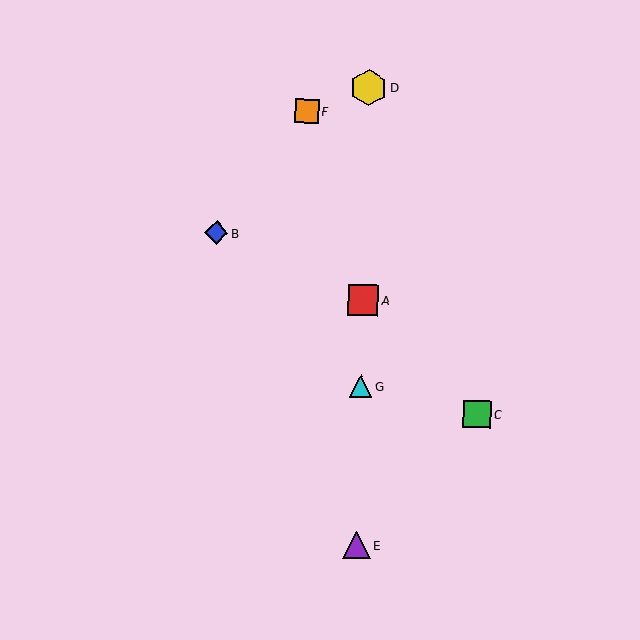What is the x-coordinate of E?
Object E is at x≈357.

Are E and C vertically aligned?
No, E is at x≈357 and C is at x≈477.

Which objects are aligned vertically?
Objects A, D, E, G are aligned vertically.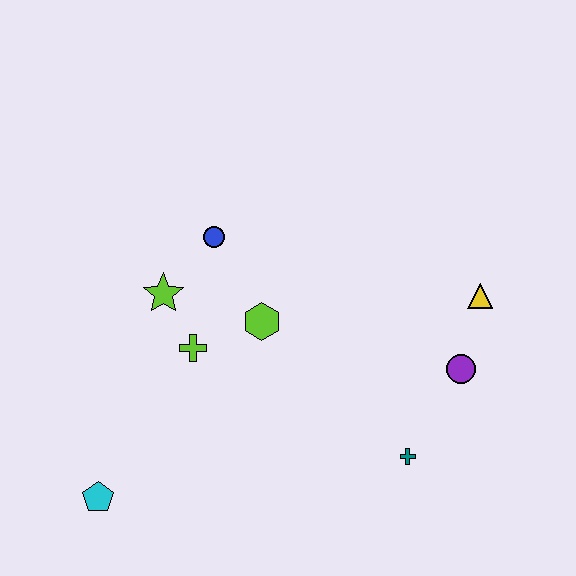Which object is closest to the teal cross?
The purple circle is closest to the teal cross.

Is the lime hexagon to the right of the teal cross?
No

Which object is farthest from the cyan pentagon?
The yellow triangle is farthest from the cyan pentagon.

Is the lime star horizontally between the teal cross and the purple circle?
No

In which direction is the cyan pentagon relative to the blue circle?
The cyan pentagon is below the blue circle.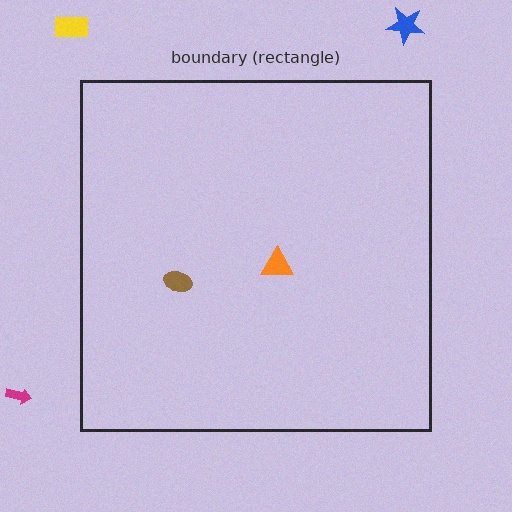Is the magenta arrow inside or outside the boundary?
Outside.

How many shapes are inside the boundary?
2 inside, 3 outside.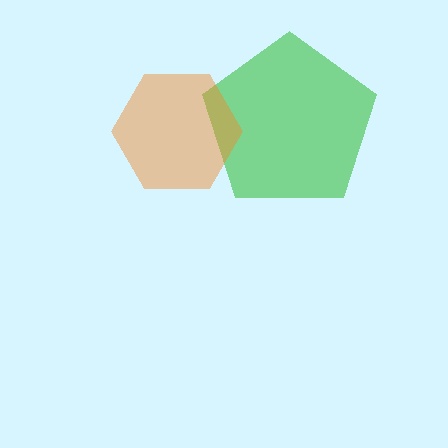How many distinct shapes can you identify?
There are 2 distinct shapes: a green pentagon, an orange hexagon.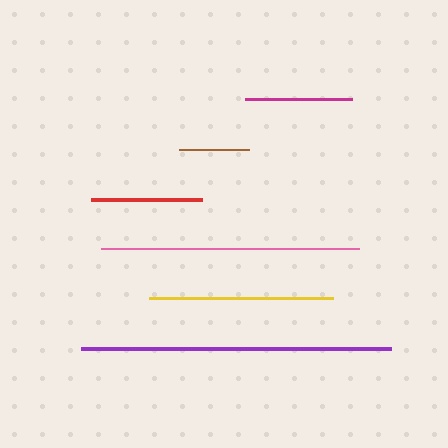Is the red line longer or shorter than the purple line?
The purple line is longer than the red line.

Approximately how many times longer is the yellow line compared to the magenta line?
The yellow line is approximately 1.7 times the length of the magenta line.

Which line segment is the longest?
The purple line is the longest at approximately 311 pixels.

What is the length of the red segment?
The red segment is approximately 111 pixels long.